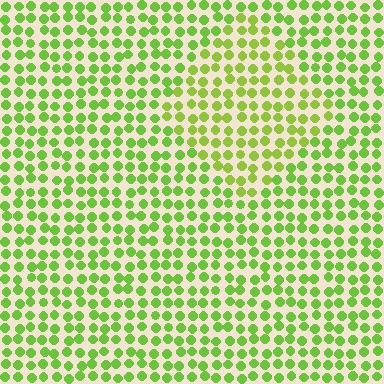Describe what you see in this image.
The image is filled with small lime elements in a uniform arrangement. A diamond-shaped region is visible where the elements are tinted to a slightly different hue, forming a subtle color boundary.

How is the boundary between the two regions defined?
The boundary is defined purely by a slight shift in hue (about 16 degrees). Spacing, size, and orientation are identical on both sides.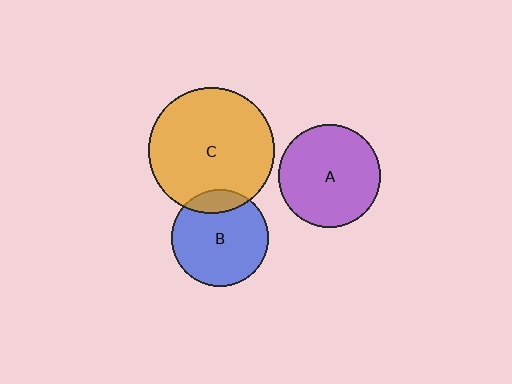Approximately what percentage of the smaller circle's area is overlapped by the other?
Approximately 15%.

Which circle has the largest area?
Circle C (orange).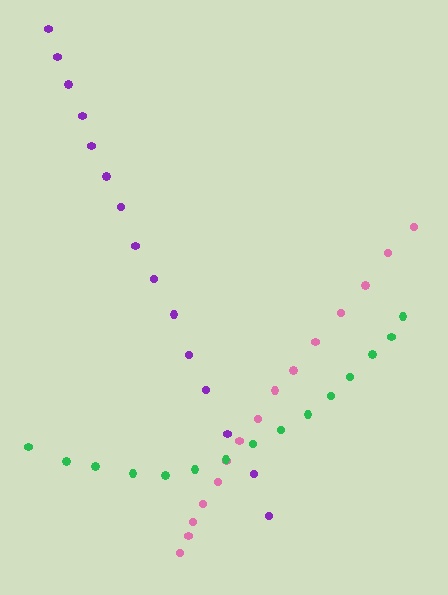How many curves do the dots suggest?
There are 3 distinct paths.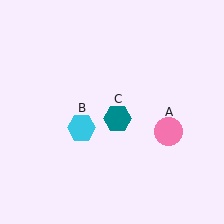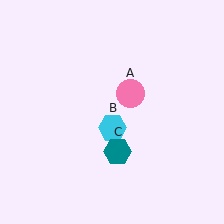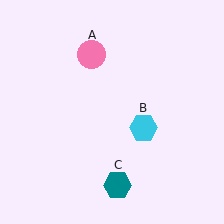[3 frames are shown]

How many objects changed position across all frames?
3 objects changed position: pink circle (object A), cyan hexagon (object B), teal hexagon (object C).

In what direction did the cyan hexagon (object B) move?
The cyan hexagon (object B) moved right.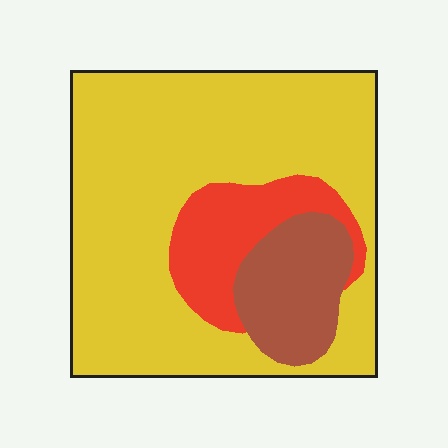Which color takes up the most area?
Yellow, at roughly 70%.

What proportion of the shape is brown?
Brown covers roughly 15% of the shape.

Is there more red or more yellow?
Yellow.